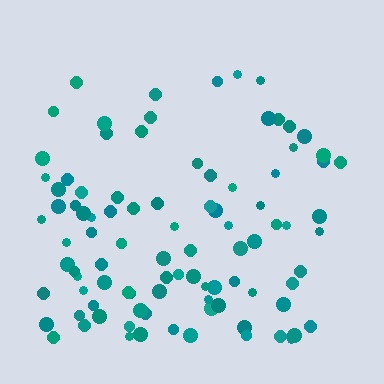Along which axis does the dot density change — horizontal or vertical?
Vertical.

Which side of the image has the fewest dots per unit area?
The top.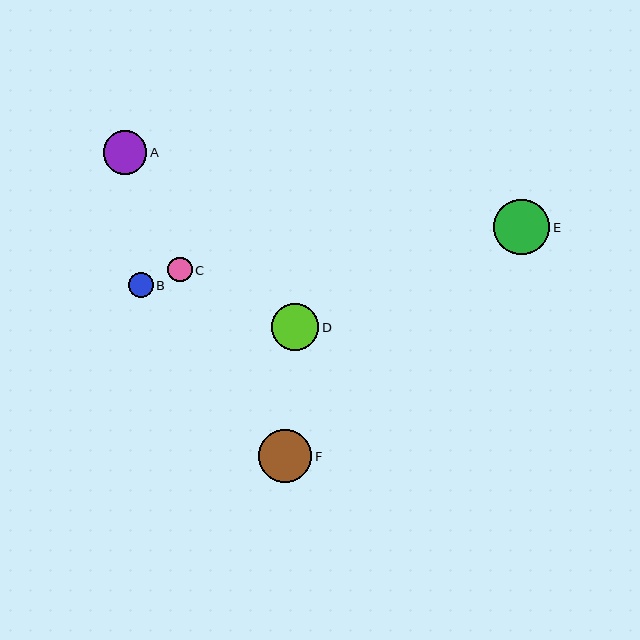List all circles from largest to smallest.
From largest to smallest: E, F, D, A, B, C.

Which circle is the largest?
Circle E is the largest with a size of approximately 56 pixels.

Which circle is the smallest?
Circle C is the smallest with a size of approximately 24 pixels.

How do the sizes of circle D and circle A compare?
Circle D and circle A are approximately the same size.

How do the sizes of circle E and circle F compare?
Circle E and circle F are approximately the same size.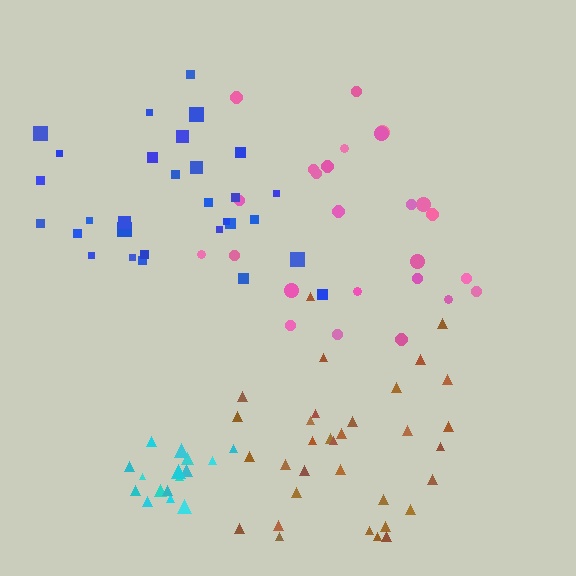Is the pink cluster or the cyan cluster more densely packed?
Cyan.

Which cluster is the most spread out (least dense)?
Pink.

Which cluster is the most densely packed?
Cyan.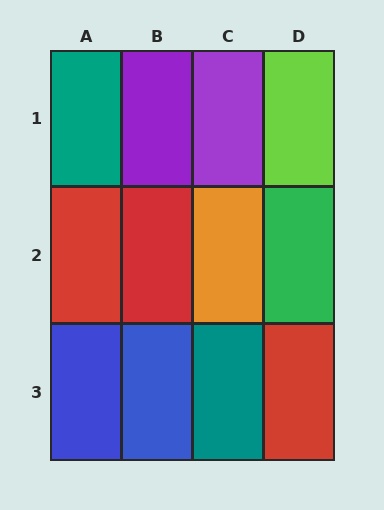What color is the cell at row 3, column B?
Blue.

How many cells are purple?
2 cells are purple.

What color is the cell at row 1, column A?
Teal.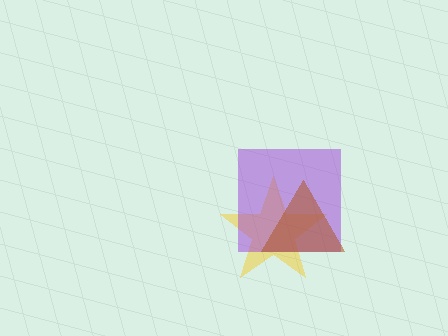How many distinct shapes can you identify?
There are 3 distinct shapes: a yellow star, a purple square, a brown triangle.